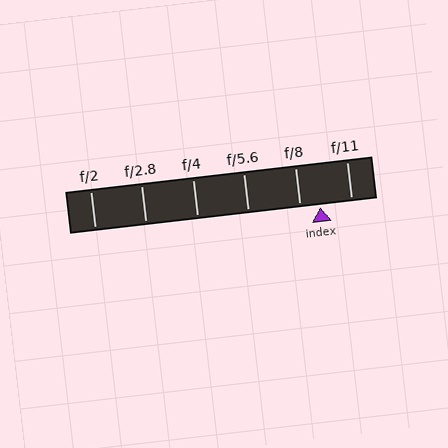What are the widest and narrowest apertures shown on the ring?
The widest aperture shown is f/2 and the narrowest is f/11.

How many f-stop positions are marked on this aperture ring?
There are 6 f-stop positions marked.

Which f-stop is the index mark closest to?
The index mark is closest to f/8.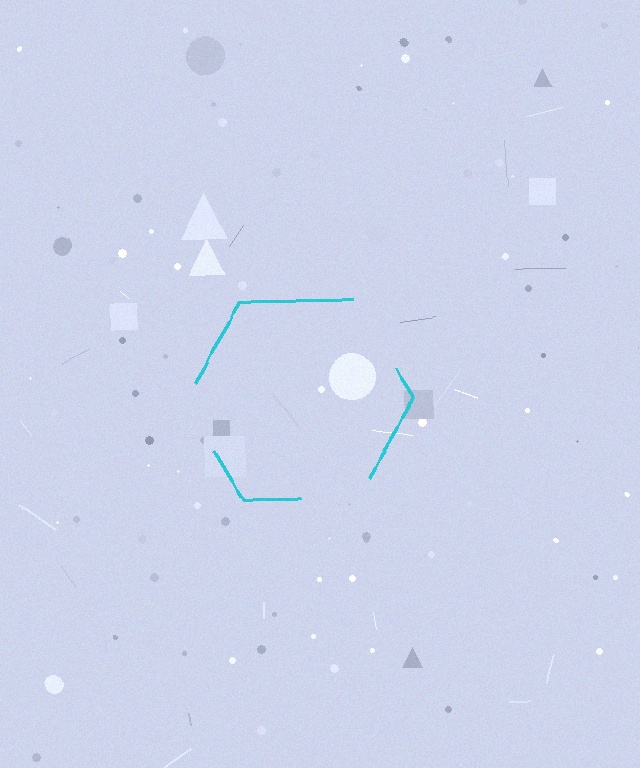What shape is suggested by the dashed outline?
The dashed outline suggests a hexagon.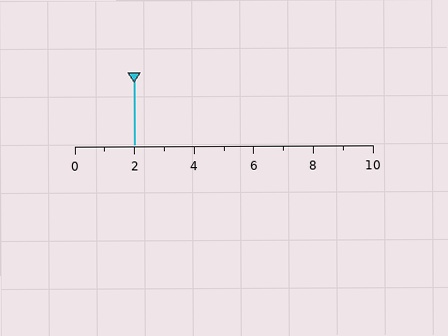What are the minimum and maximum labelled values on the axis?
The axis runs from 0 to 10.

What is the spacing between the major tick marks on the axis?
The major ticks are spaced 2 apart.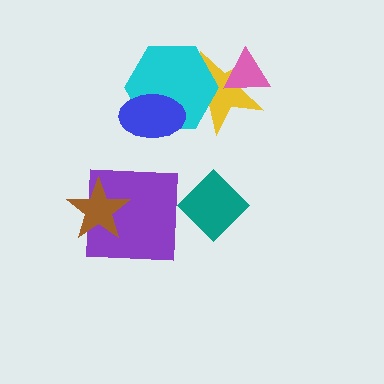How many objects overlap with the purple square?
1 object overlaps with the purple square.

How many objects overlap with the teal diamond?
0 objects overlap with the teal diamond.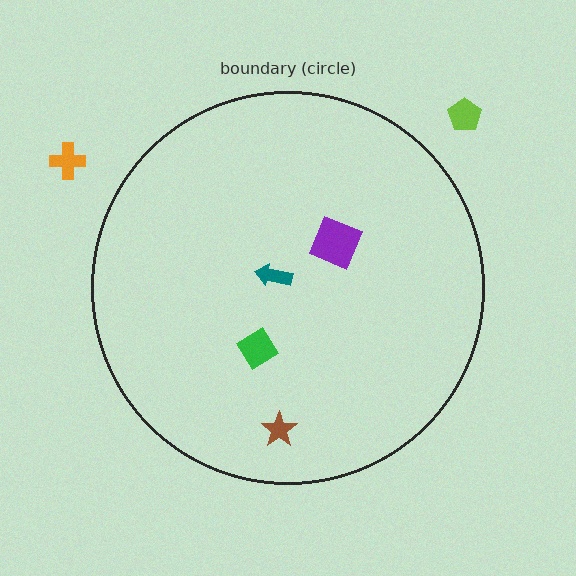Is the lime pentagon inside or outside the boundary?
Outside.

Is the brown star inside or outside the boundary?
Inside.